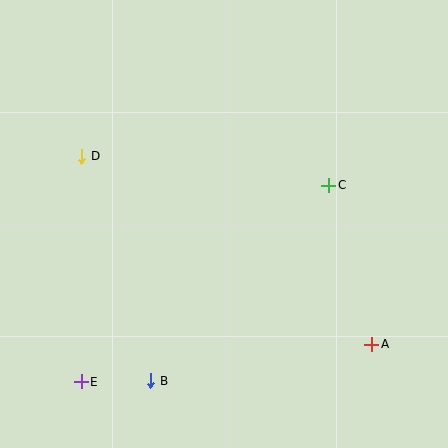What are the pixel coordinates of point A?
Point A is at (372, 344).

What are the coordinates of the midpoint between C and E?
The midpoint between C and E is at (205, 283).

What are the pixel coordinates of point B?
Point B is at (151, 381).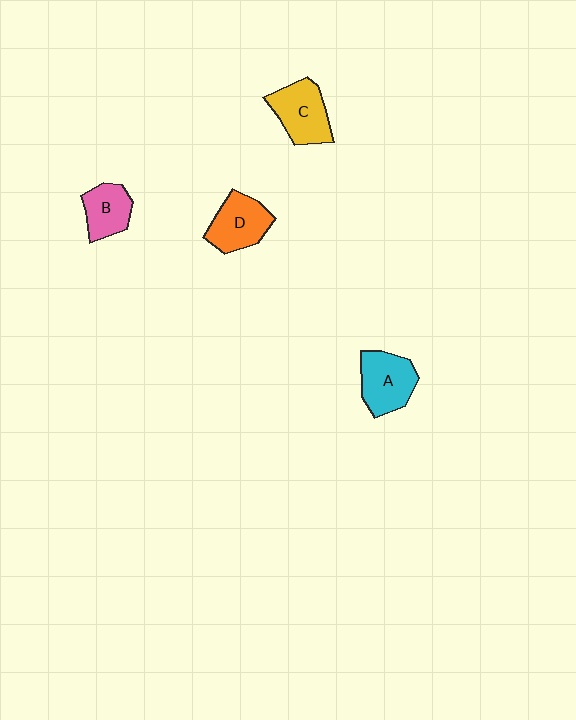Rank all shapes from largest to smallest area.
From largest to smallest: A (cyan), C (yellow), D (orange), B (pink).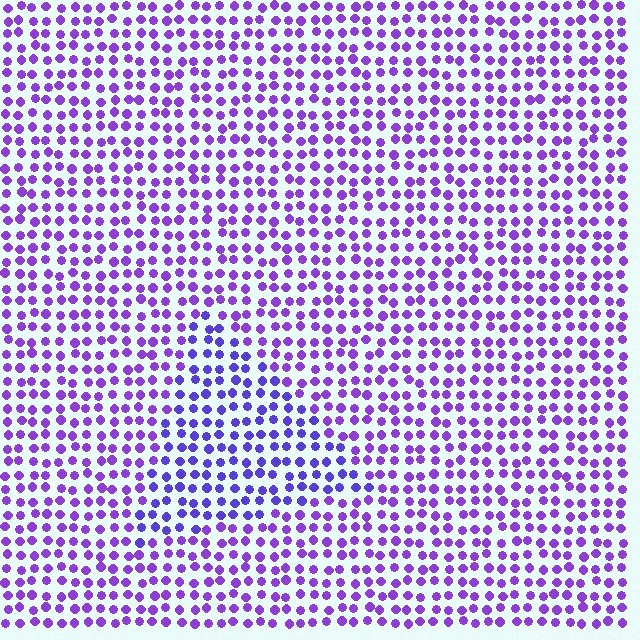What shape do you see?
I see a triangle.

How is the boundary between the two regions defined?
The boundary is defined purely by a slight shift in hue (about 22 degrees). Spacing, size, and orientation are identical on both sides.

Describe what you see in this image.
The image is filled with small purple elements in a uniform arrangement. A triangle-shaped region is visible where the elements are tinted to a slightly different hue, forming a subtle color boundary.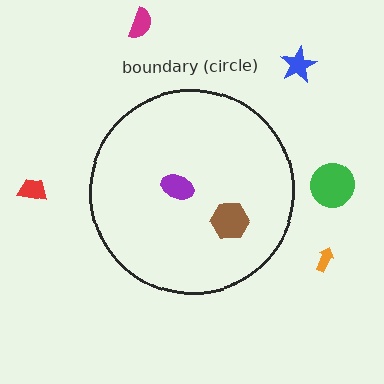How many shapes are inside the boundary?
2 inside, 5 outside.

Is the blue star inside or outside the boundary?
Outside.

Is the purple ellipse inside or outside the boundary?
Inside.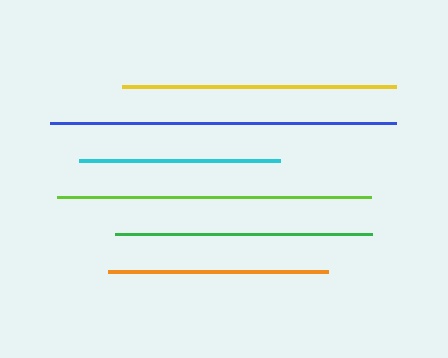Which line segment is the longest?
The blue line is the longest at approximately 347 pixels.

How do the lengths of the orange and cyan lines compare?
The orange and cyan lines are approximately the same length.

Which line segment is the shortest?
The cyan line is the shortest at approximately 201 pixels.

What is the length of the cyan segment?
The cyan segment is approximately 201 pixels long.